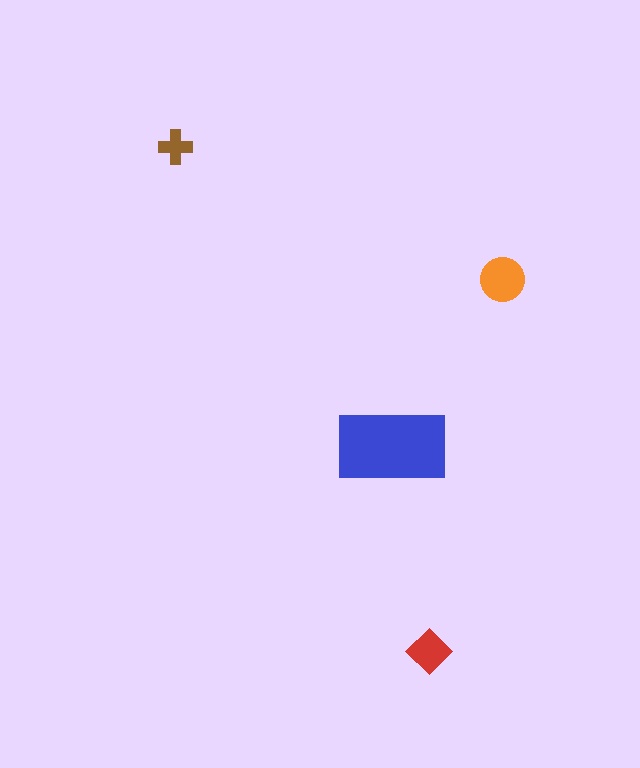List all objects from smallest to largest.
The brown cross, the red diamond, the orange circle, the blue rectangle.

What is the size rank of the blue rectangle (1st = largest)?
1st.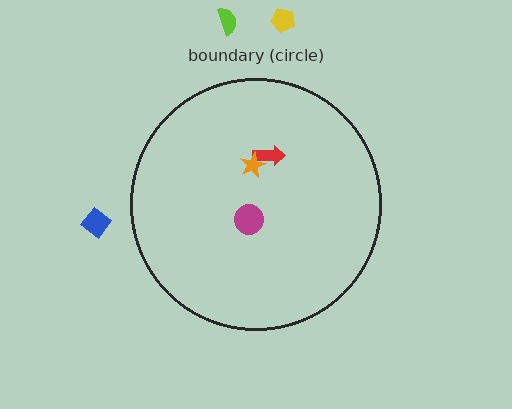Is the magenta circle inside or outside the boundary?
Inside.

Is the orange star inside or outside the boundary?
Inside.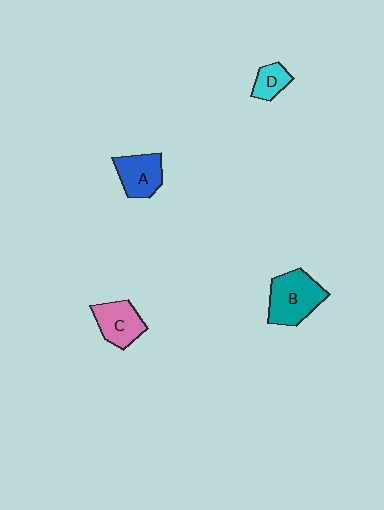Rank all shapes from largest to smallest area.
From largest to smallest: B (teal), C (pink), A (blue), D (cyan).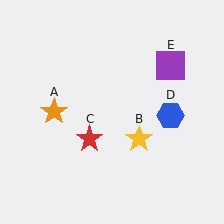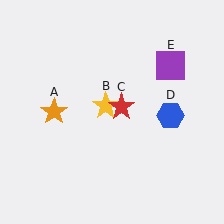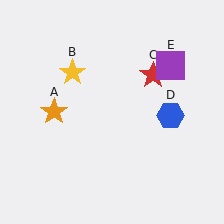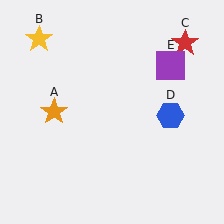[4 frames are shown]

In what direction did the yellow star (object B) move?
The yellow star (object B) moved up and to the left.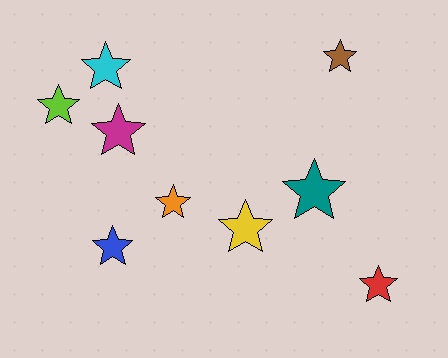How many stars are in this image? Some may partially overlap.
There are 9 stars.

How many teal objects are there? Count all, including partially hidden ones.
There is 1 teal object.